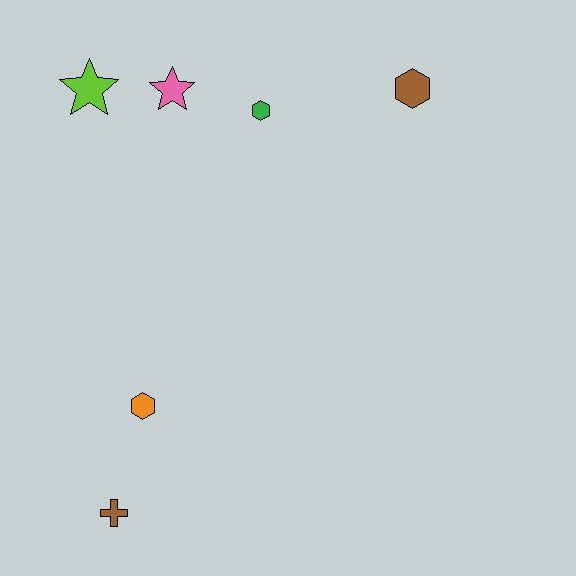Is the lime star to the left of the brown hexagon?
Yes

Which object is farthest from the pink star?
The brown cross is farthest from the pink star.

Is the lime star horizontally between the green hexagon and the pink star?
No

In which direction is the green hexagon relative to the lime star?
The green hexagon is to the right of the lime star.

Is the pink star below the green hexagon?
No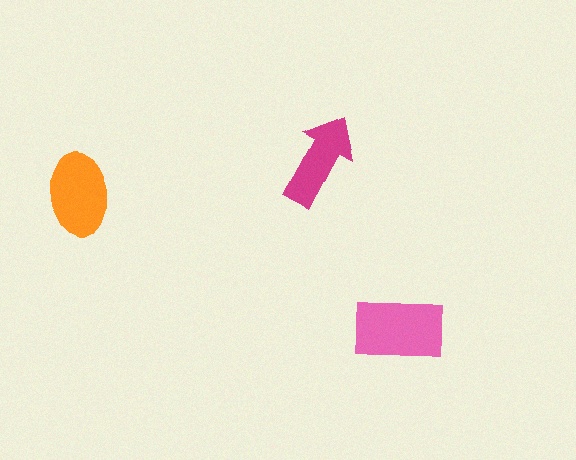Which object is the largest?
The pink rectangle.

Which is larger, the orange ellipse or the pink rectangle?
The pink rectangle.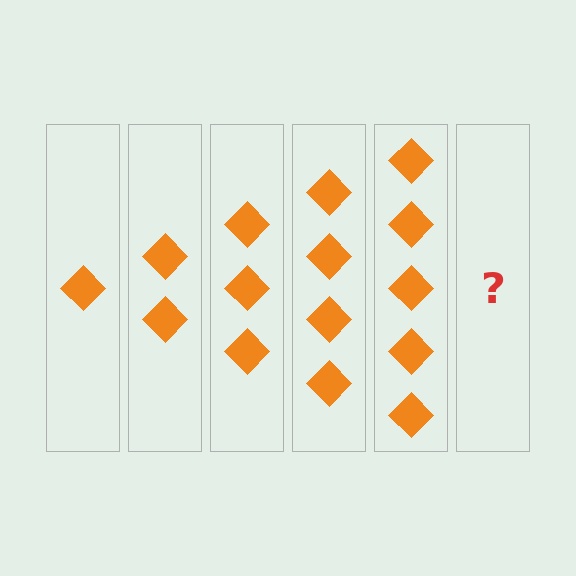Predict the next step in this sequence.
The next step is 6 diamonds.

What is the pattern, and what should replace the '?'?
The pattern is that each step adds one more diamond. The '?' should be 6 diamonds.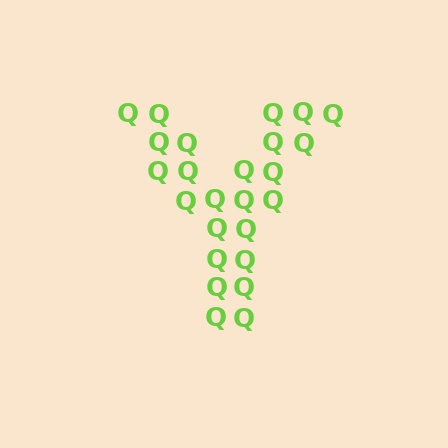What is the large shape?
The large shape is the letter Y.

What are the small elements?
The small elements are letter Q's.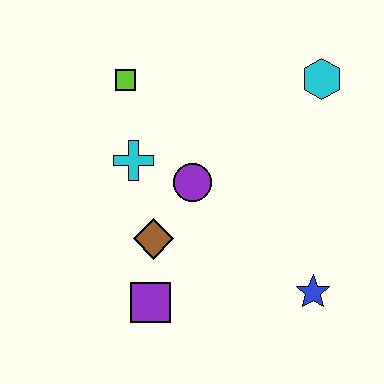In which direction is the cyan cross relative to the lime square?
The cyan cross is below the lime square.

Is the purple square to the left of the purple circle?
Yes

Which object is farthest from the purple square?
The cyan hexagon is farthest from the purple square.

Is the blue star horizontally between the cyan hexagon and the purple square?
Yes